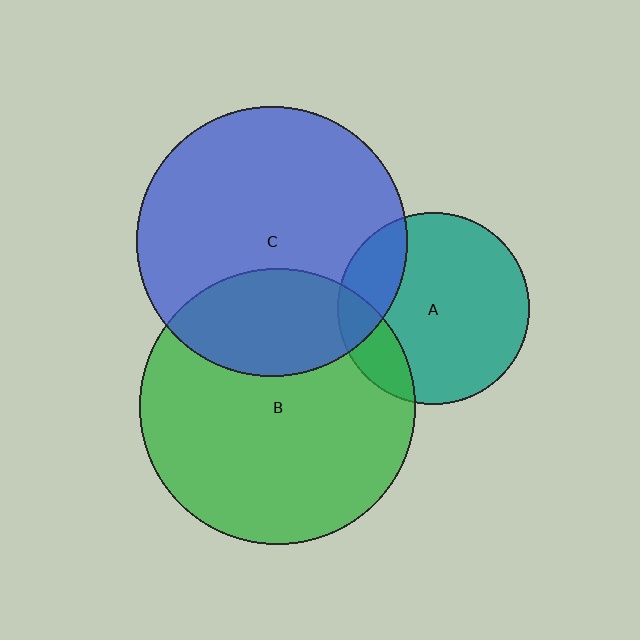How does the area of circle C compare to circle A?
Approximately 2.0 times.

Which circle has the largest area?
Circle B (green).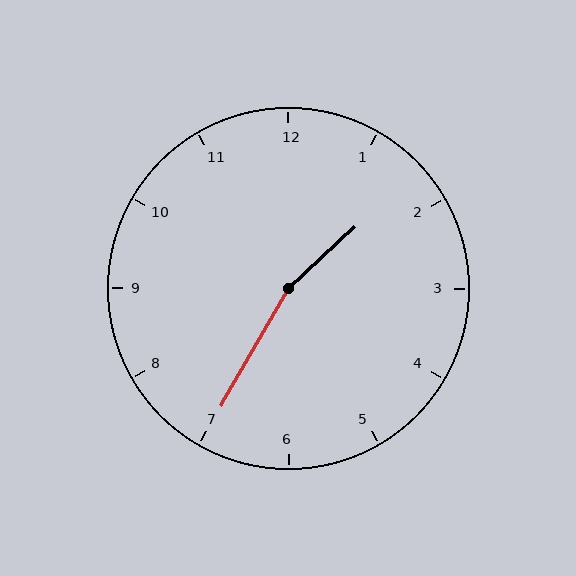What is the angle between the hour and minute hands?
Approximately 162 degrees.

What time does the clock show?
1:35.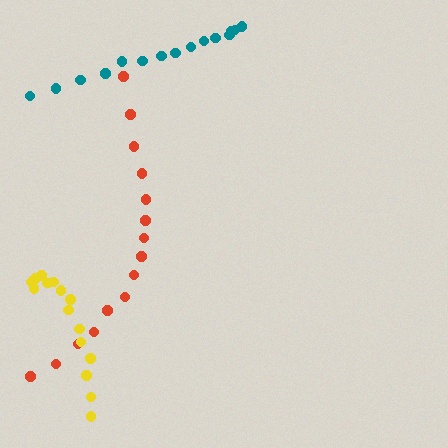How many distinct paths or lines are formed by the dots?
There are 3 distinct paths.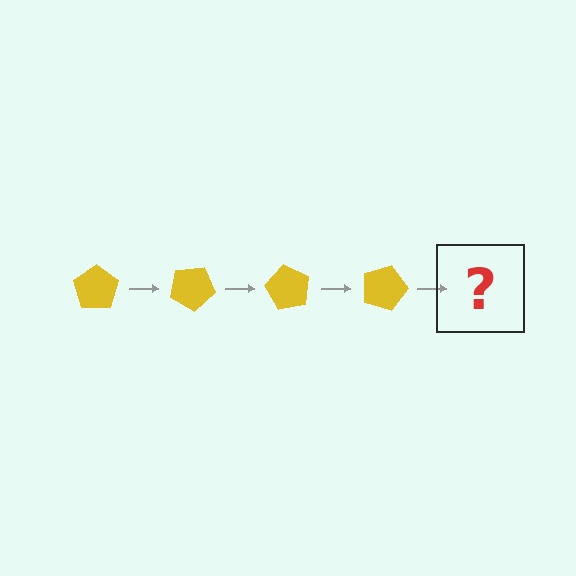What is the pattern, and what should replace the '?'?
The pattern is that the pentagon rotates 30 degrees each step. The '?' should be a yellow pentagon rotated 120 degrees.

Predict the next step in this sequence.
The next step is a yellow pentagon rotated 120 degrees.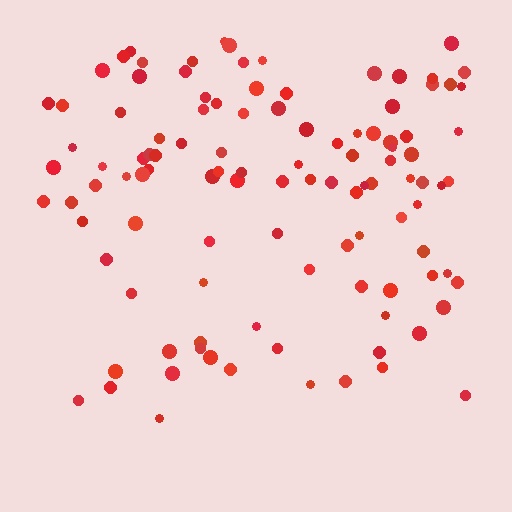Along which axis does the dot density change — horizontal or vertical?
Vertical.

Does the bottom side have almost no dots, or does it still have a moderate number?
Still a moderate number, just noticeably fewer than the top.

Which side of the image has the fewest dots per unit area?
The bottom.